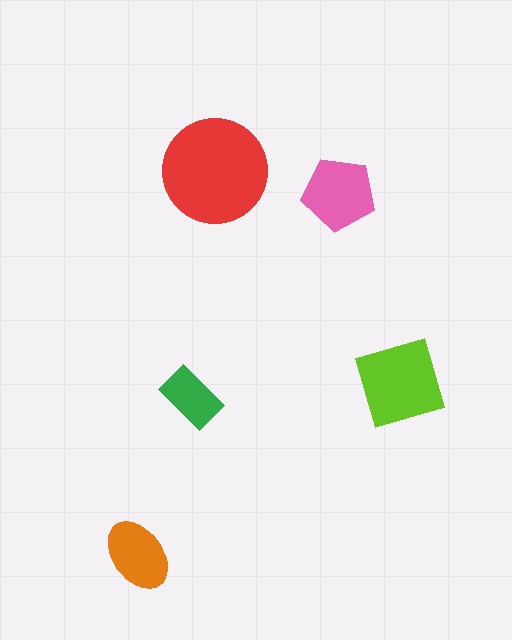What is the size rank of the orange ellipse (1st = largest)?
4th.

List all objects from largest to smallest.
The red circle, the lime square, the pink pentagon, the orange ellipse, the green rectangle.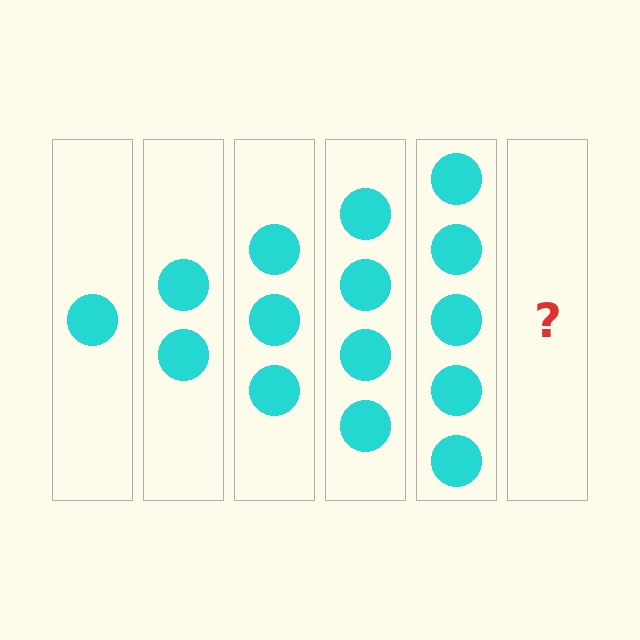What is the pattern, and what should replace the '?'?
The pattern is that each step adds one more circle. The '?' should be 6 circles.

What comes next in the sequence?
The next element should be 6 circles.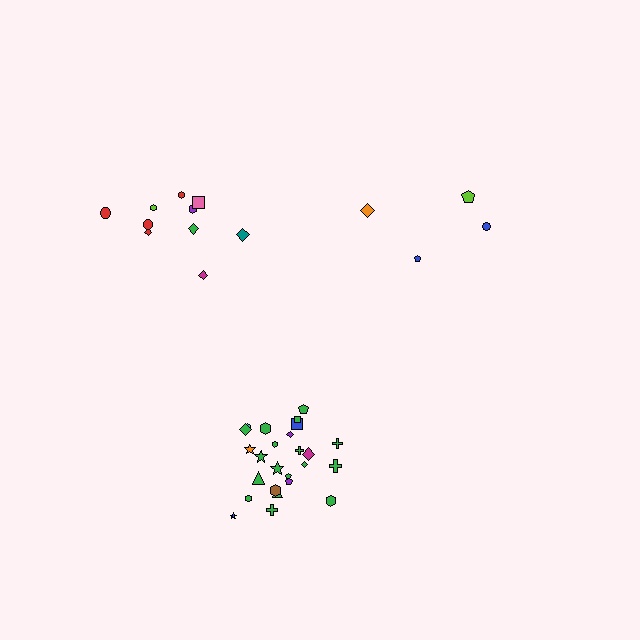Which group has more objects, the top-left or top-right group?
The top-left group.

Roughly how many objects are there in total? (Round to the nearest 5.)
Roughly 40 objects in total.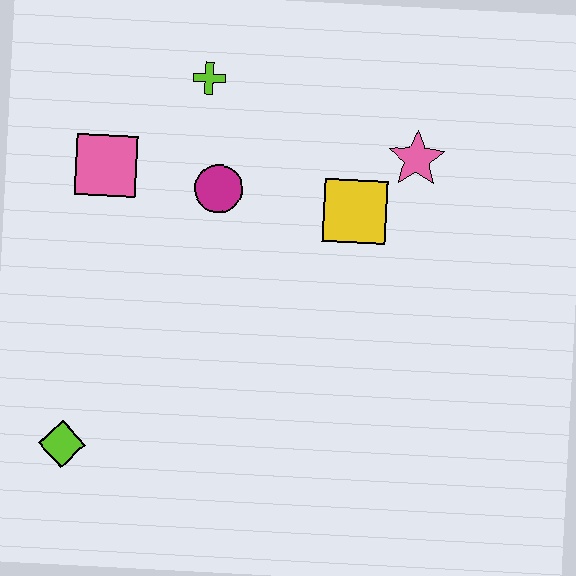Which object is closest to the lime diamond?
The pink square is closest to the lime diamond.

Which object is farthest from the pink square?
The pink star is farthest from the pink square.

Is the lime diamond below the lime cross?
Yes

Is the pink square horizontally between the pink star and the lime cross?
No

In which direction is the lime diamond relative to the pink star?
The lime diamond is to the left of the pink star.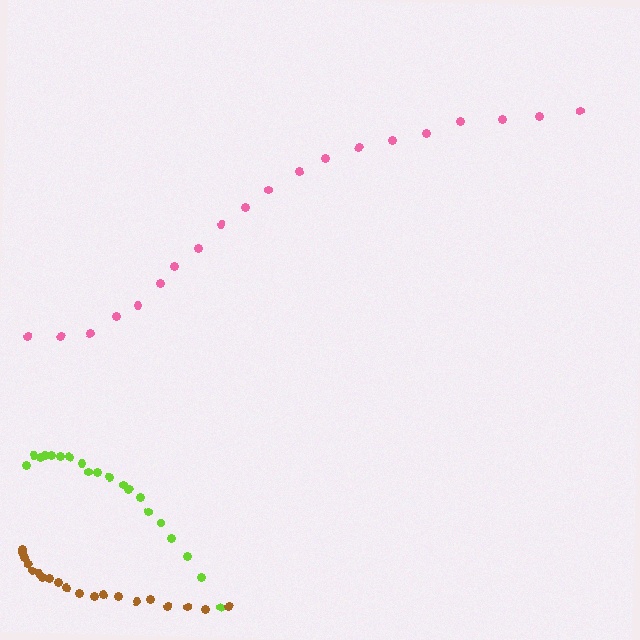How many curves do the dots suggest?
There are 3 distinct paths.